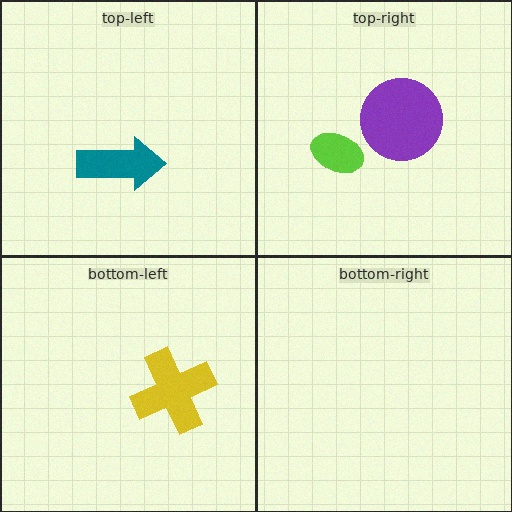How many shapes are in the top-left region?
1.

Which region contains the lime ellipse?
The top-right region.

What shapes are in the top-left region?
The teal arrow.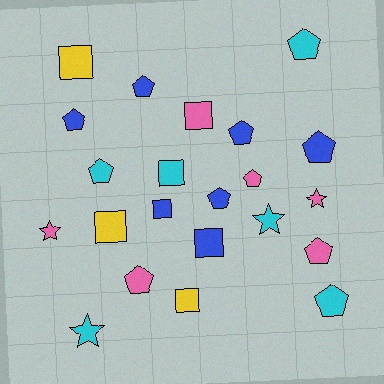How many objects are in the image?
There are 22 objects.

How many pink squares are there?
There is 1 pink square.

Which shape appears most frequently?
Pentagon, with 11 objects.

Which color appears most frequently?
Blue, with 7 objects.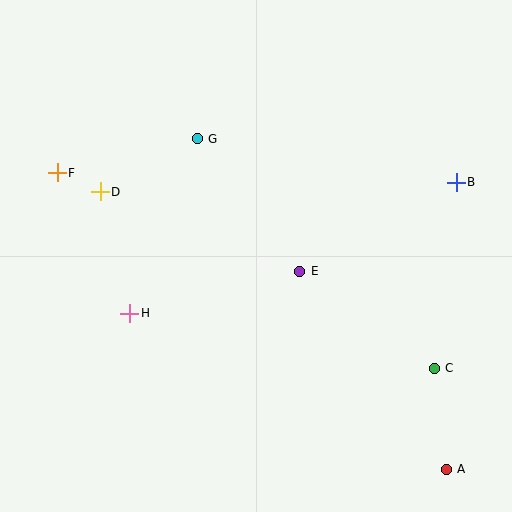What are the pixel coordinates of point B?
Point B is at (456, 182).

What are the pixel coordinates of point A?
Point A is at (446, 469).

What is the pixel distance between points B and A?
The distance between B and A is 287 pixels.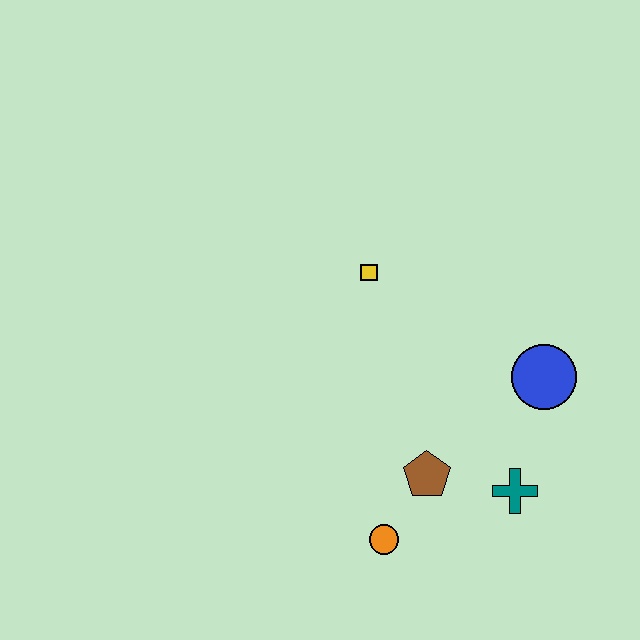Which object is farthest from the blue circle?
The orange circle is farthest from the blue circle.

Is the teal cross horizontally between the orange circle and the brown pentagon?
No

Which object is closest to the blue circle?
The teal cross is closest to the blue circle.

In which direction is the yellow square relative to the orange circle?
The yellow square is above the orange circle.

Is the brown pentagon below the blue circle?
Yes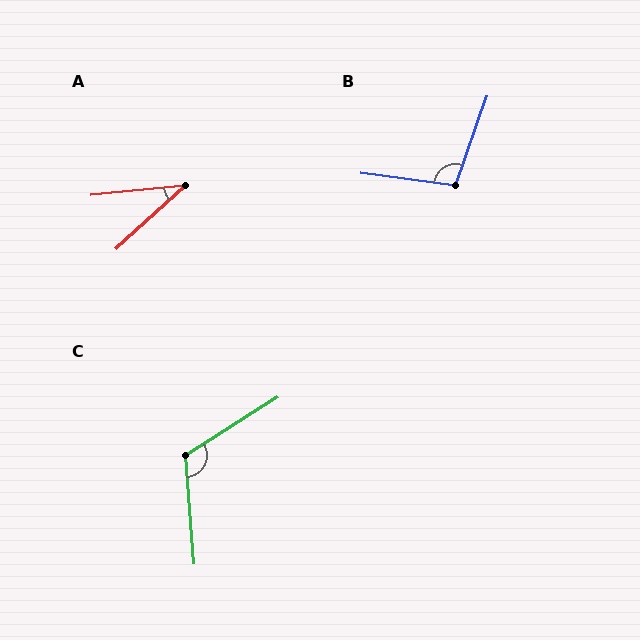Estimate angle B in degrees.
Approximately 102 degrees.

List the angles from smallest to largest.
A (36°), B (102°), C (118°).